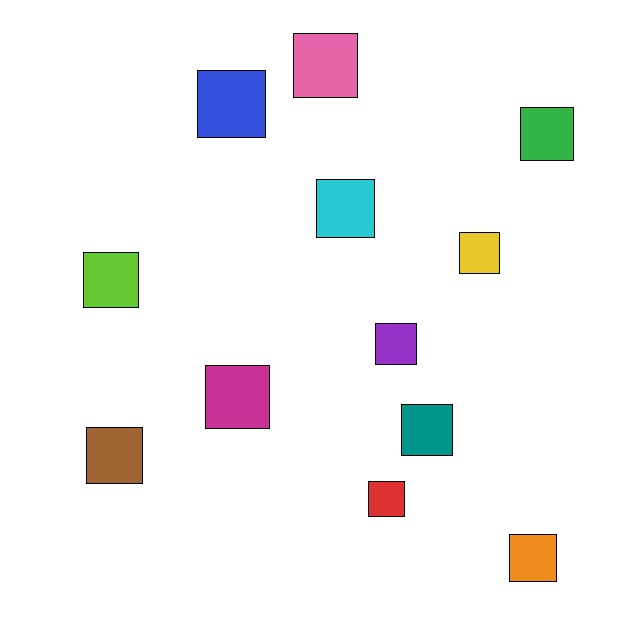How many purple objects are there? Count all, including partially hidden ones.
There is 1 purple object.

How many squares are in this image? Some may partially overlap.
There are 12 squares.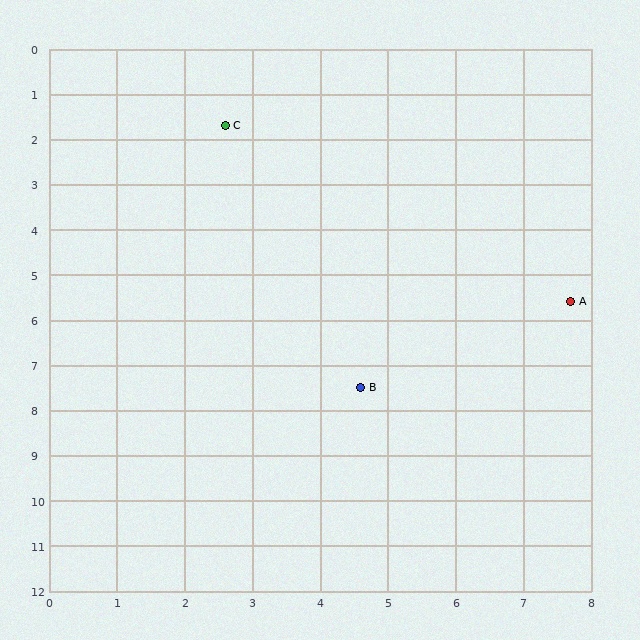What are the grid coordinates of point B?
Point B is at approximately (4.6, 7.5).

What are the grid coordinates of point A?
Point A is at approximately (7.7, 5.6).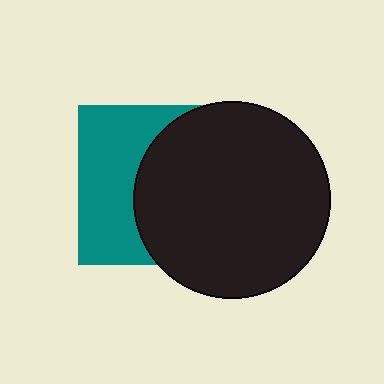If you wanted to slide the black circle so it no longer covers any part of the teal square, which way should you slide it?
Slide it right — that is the most direct way to separate the two shapes.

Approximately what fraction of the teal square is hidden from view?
Roughly 57% of the teal square is hidden behind the black circle.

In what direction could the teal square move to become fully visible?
The teal square could move left. That would shift it out from behind the black circle entirely.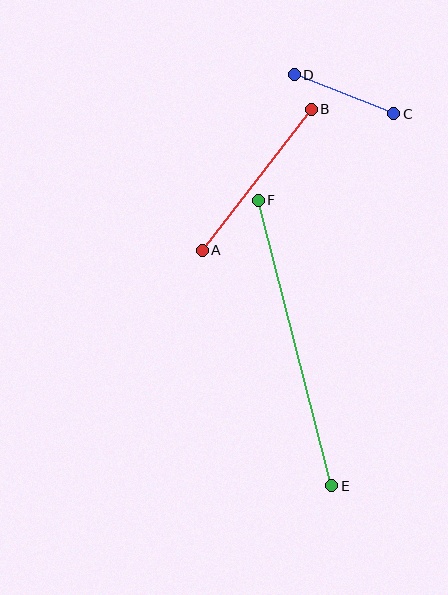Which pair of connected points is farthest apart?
Points E and F are farthest apart.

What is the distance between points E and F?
The distance is approximately 295 pixels.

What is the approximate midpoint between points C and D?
The midpoint is at approximately (344, 94) pixels.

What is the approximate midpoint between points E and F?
The midpoint is at approximately (295, 343) pixels.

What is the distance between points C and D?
The distance is approximately 107 pixels.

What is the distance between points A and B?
The distance is approximately 178 pixels.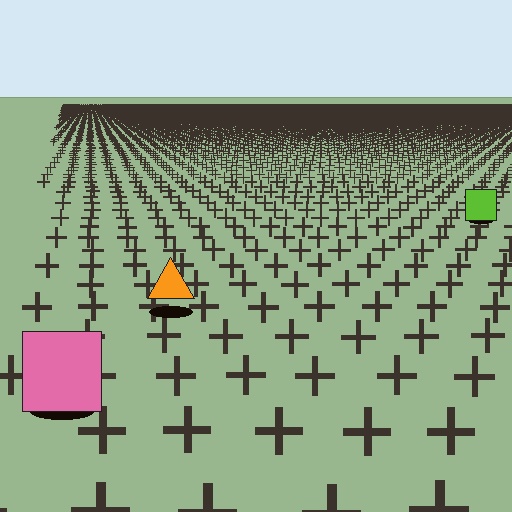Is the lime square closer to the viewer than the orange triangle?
No. The orange triangle is closer — you can tell from the texture gradient: the ground texture is coarser near it.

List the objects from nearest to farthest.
From nearest to farthest: the pink square, the orange triangle, the lime square.